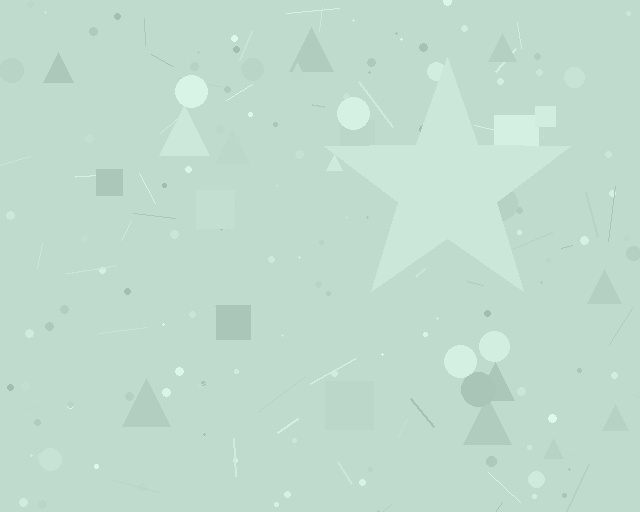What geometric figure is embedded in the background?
A star is embedded in the background.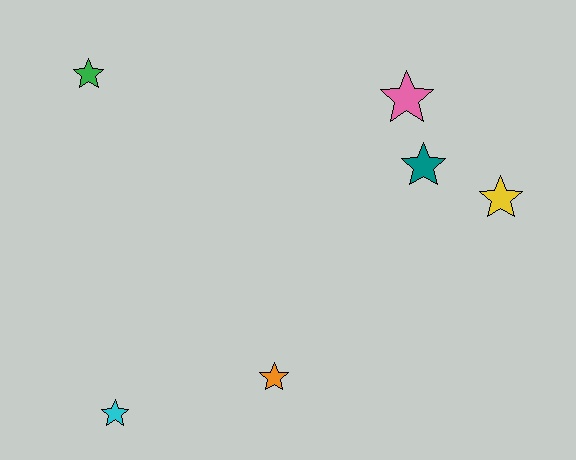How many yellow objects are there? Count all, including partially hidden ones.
There is 1 yellow object.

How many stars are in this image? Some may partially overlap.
There are 6 stars.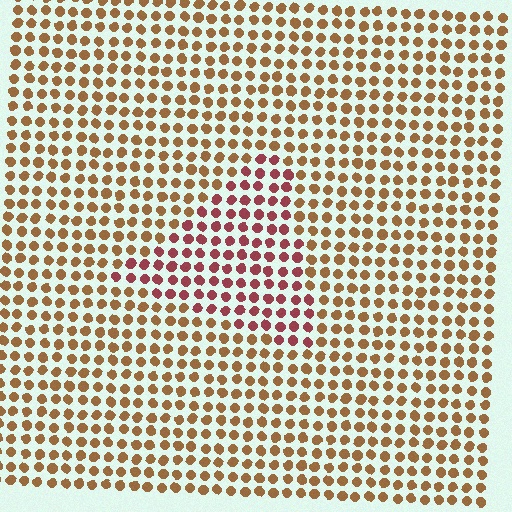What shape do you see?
I see a triangle.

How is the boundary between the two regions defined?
The boundary is defined purely by a slight shift in hue (about 39 degrees). Spacing, size, and orientation are identical on both sides.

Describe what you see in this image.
The image is filled with small brown elements in a uniform arrangement. A triangle-shaped region is visible where the elements are tinted to a slightly different hue, forming a subtle color boundary.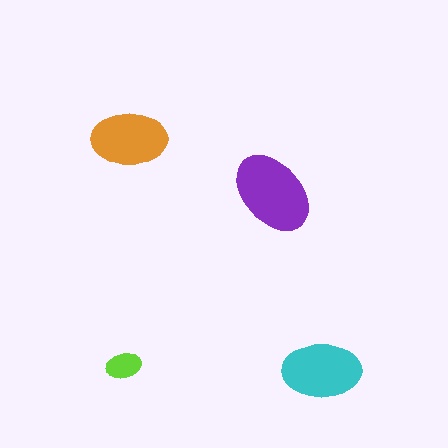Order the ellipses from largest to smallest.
the purple one, the cyan one, the orange one, the lime one.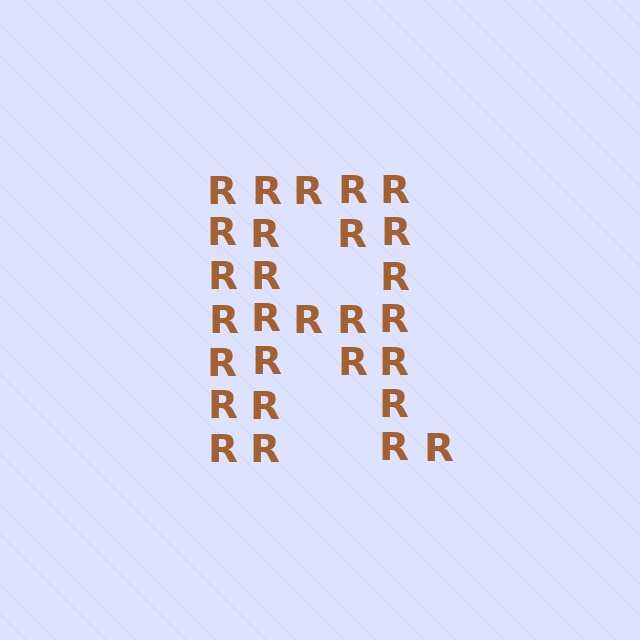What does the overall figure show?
The overall figure shows the letter R.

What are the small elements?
The small elements are letter R's.